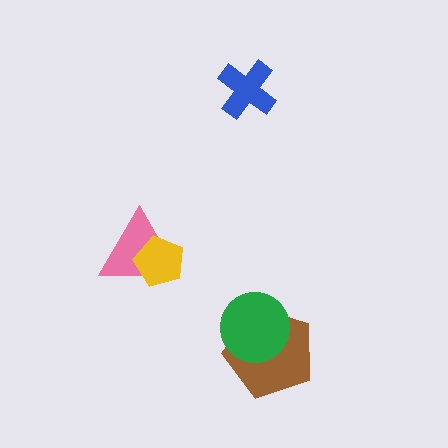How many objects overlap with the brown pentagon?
1 object overlaps with the brown pentagon.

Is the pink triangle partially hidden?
Yes, it is partially covered by another shape.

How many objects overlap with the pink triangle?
1 object overlaps with the pink triangle.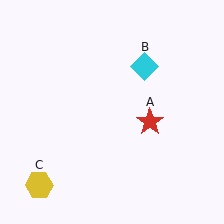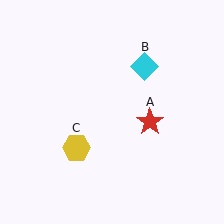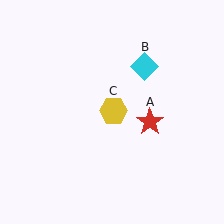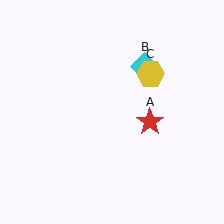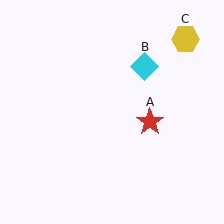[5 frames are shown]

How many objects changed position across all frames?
1 object changed position: yellow hexagon (object C).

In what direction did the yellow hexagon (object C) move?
The yellow hexagon (object C) moved up and to the right.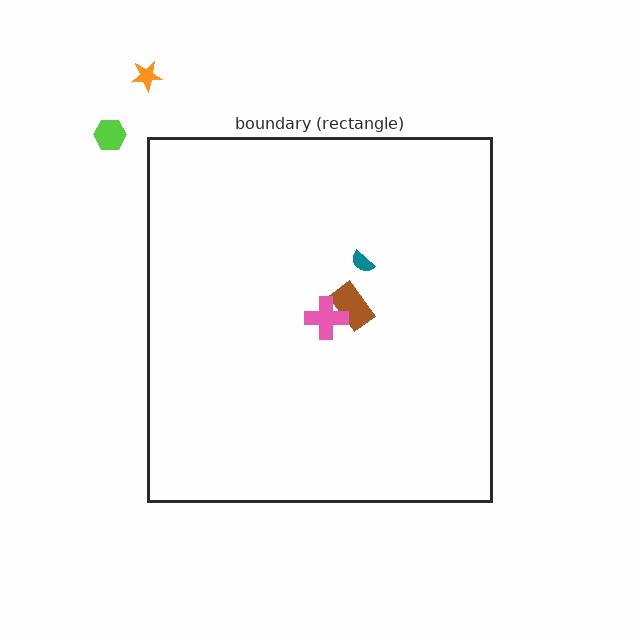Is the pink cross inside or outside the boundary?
Inside.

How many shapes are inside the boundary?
3 inside, 2 outside.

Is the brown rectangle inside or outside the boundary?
Inside.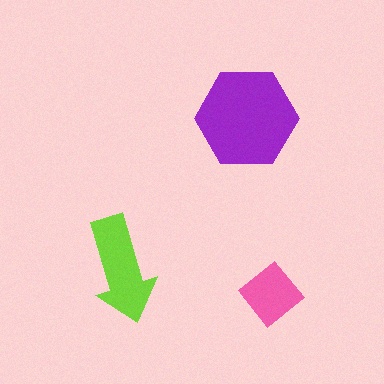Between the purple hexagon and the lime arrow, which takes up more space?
The purple hexagon.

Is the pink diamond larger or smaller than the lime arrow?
Smaller.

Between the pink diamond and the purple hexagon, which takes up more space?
The purple hexagon.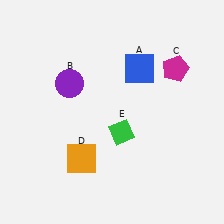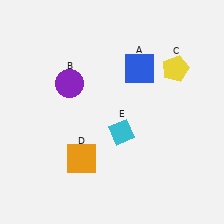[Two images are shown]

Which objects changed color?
C changed from magenta to yellow. E changed from green to cyan.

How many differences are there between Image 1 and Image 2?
There are 2 differences between the two images.